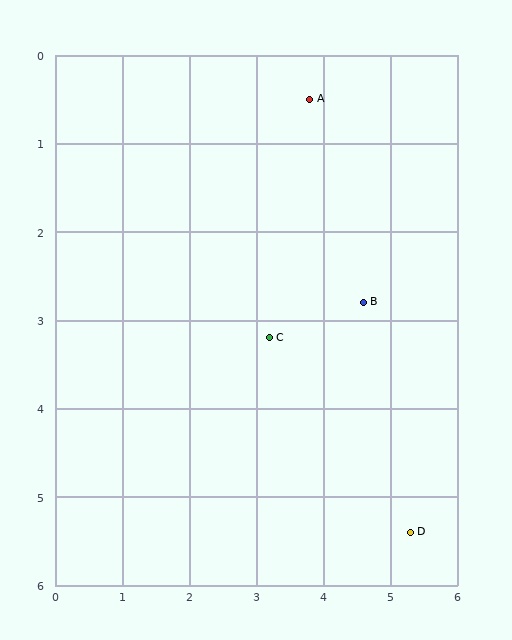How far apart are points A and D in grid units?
Points A and D are about 5.1 grid units apart.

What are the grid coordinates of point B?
Point B is at approximately (4.6, 2.8).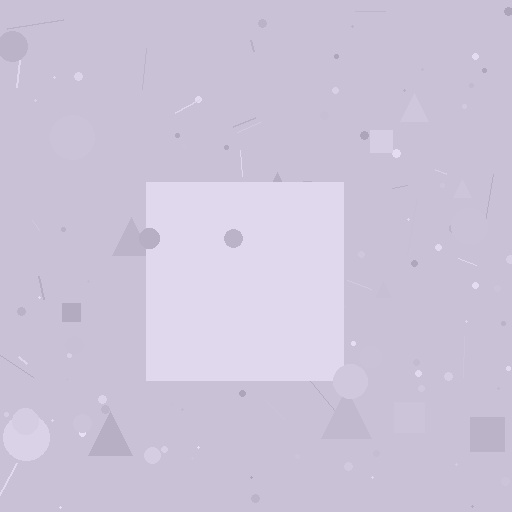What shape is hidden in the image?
A square is hidden in the image.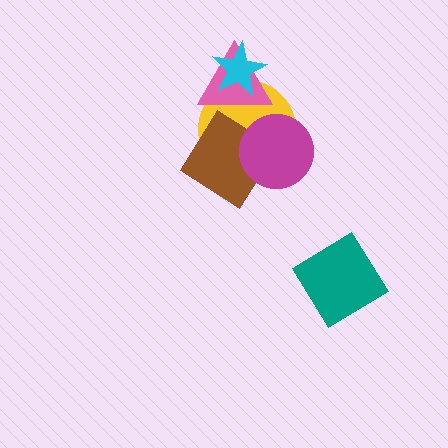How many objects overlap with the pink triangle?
2 objects overlap with the pink triangle.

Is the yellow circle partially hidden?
Yes, it is partially covered by another shape.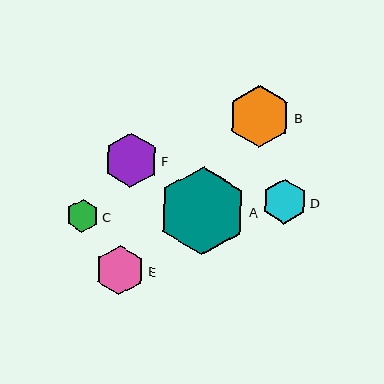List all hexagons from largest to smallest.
From largest to smallest: A, B, F, E, D, C.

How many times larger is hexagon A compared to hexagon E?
Hexagon A is approximately 1.8 times the size of hexagon E.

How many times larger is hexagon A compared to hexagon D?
Hexagon A is approximately 2.0 times the size of hexagon D.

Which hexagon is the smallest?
Hexagon C is the smallest with a size of approximately 33 pixels.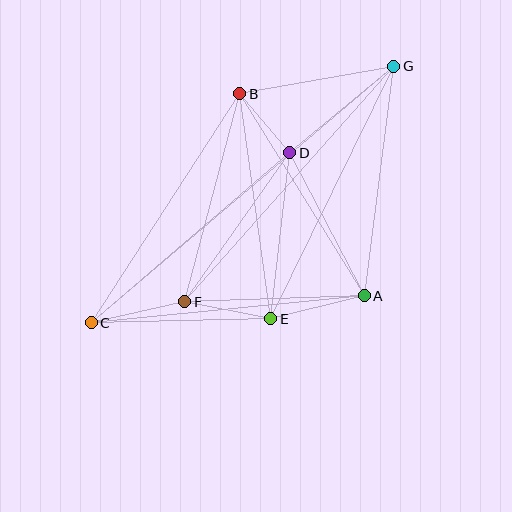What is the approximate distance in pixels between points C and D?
The distance between C and D is approximately 262 pixels.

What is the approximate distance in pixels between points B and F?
The distance between B and F is approximately 215 pixels.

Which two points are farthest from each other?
Points C and G are farthest from each other.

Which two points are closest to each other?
Points B and D are closest to each other.